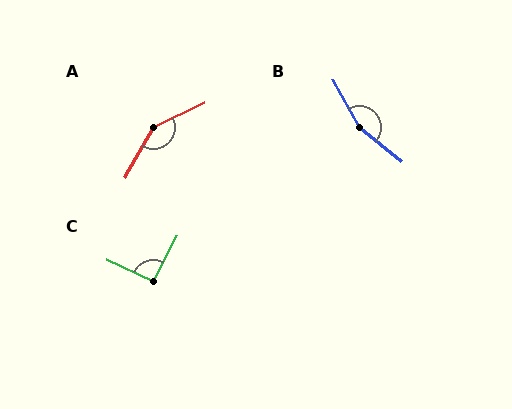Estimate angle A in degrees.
Approximately 146 degrees.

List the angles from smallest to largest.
C (92°), A (146°), B (159°).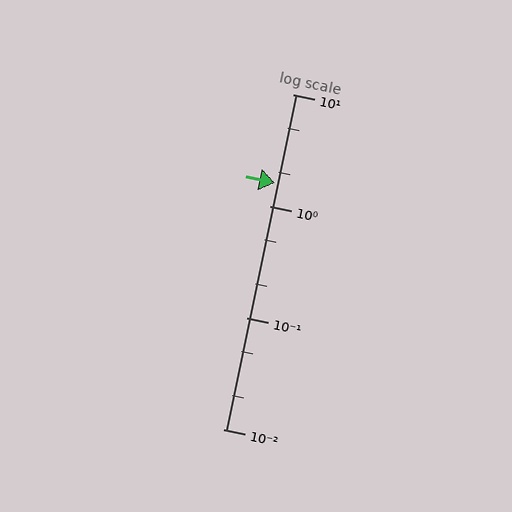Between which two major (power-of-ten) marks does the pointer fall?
The pointer is between 1 and 10.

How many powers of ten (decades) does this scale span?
The scale spans 3 decades, from 0.01 to 10.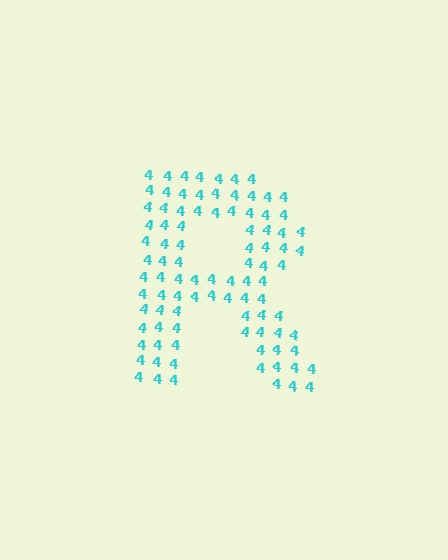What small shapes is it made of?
It is made of small digit 4's.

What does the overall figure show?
The overall figure shows the letter R.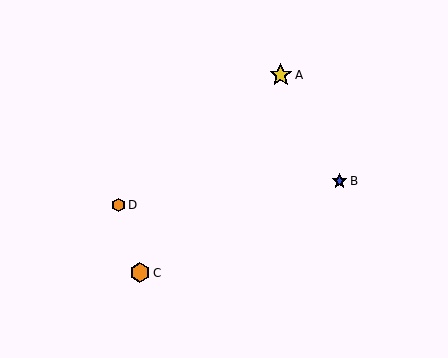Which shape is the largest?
The yellow star (labeled A) is the largest.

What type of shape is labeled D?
Shape D is an orange hexagon.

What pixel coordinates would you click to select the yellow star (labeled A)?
Click at (281, 75) to select the yellow star A.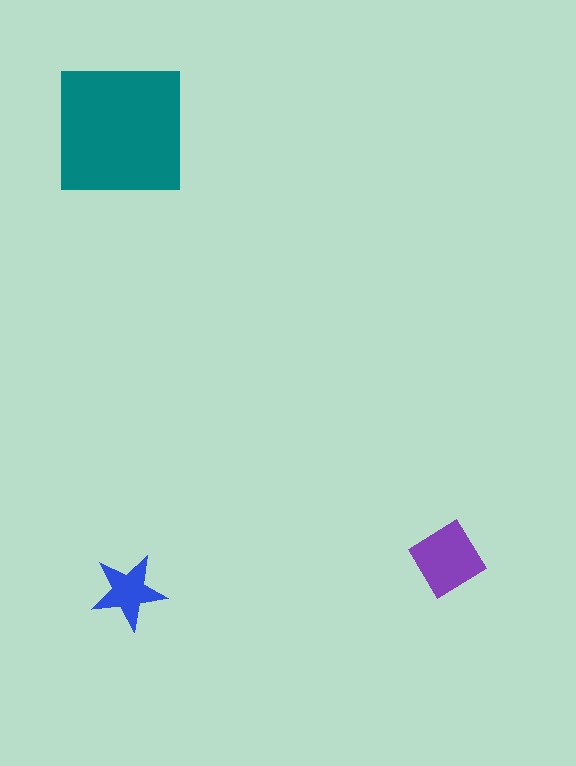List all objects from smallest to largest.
The blue star, the purple diamond, the teal square.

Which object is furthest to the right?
The purple diamond is rightmost.